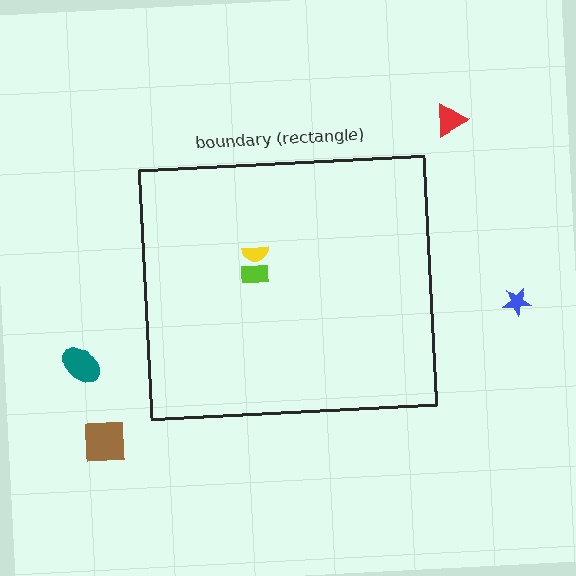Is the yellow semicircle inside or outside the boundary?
Inside.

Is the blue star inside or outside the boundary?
Outside.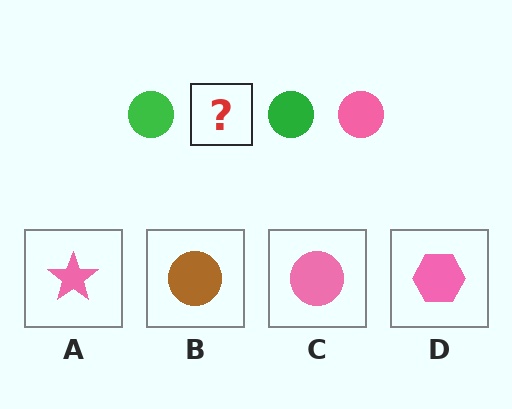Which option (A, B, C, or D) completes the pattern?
C.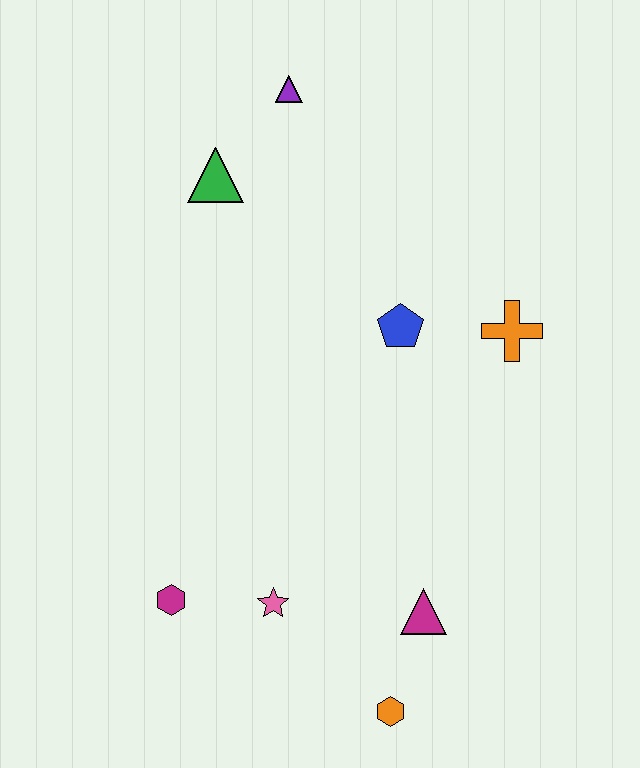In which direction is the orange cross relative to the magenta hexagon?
The orange cross is to the right of the magenta hexagon.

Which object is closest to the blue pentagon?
The orange cross is closest to the blue pentagon.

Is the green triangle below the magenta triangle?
No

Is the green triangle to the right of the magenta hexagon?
Yes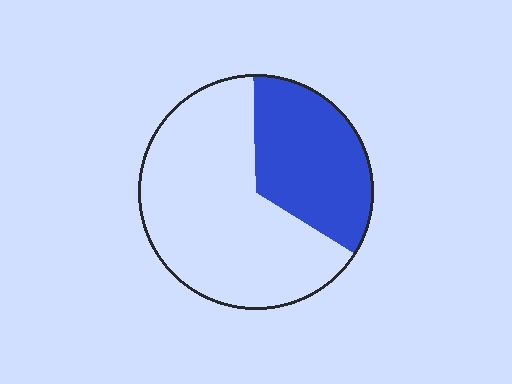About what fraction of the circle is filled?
About one third (1/3).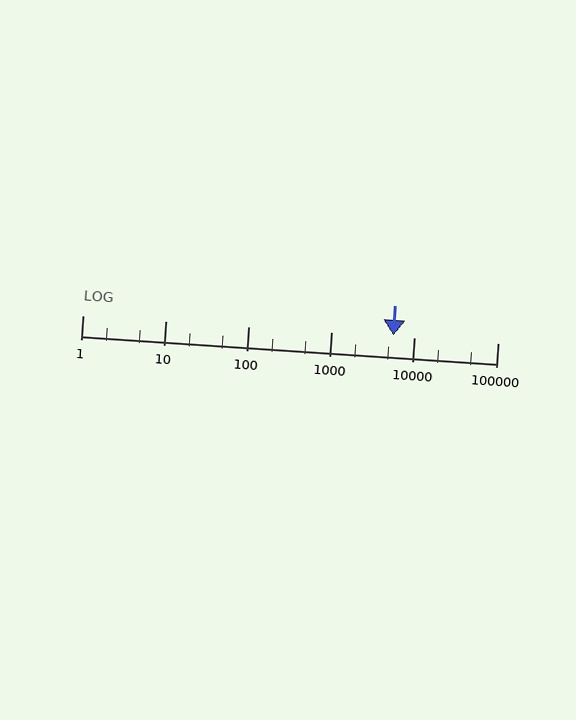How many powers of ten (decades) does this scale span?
The scale spans 5 decades, from 1 to 100000.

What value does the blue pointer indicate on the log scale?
The pointer indicates approximately 5500.